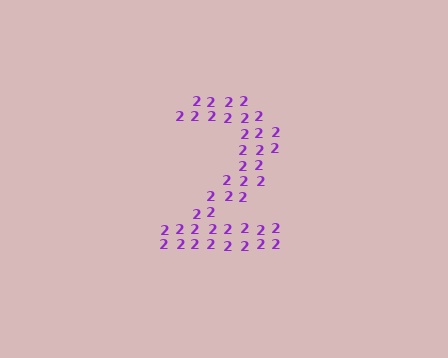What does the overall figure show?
The overall figure shows the digit 2.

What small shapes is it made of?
It is made of small digit 2's.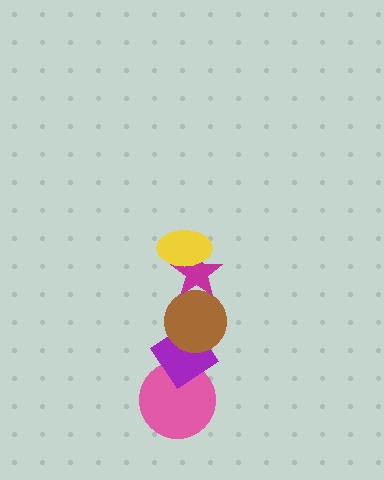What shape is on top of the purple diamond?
The brown circle is on top of the purple diamond.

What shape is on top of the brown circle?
The magenta star is on top of the brown circle.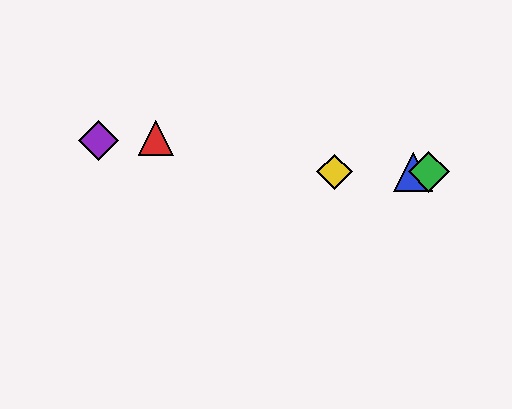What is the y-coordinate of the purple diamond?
The purple diamond is at y≈141.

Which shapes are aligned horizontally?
The blue triangle, the green diamond, the yellow diamond are aligned horizontally.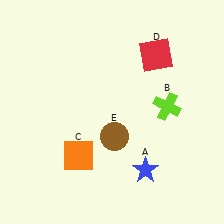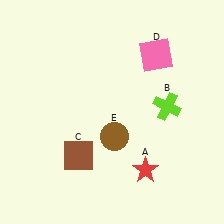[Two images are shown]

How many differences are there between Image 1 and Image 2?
There are 3 differences between the two images.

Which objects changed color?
A changed from blue to red. C changed from orange to brown. D changed from red to pink.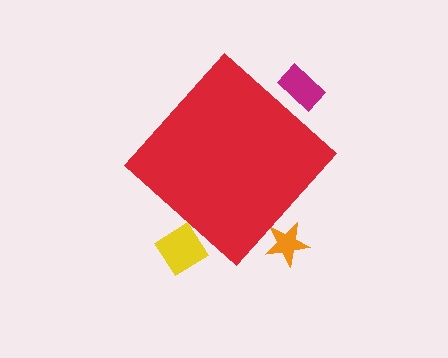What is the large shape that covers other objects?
A red diamond.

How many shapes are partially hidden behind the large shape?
3 shapes are partially hidden.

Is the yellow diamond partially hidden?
Yes, the yellow diamond is partially hidden behind the red diamond.